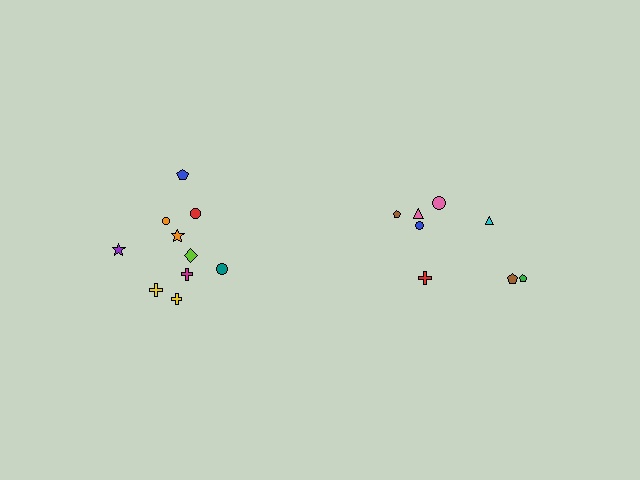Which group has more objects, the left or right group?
The left group.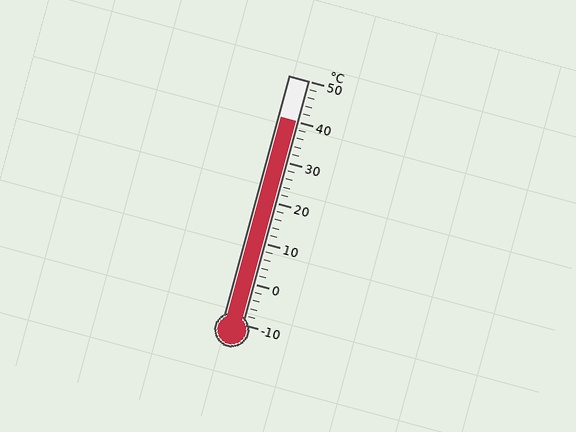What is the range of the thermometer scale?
The thermometer scale ranges from -10°C to 50°C.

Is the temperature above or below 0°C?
The temperature is above 0°C.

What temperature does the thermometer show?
The thermometer shows approximately 40°C.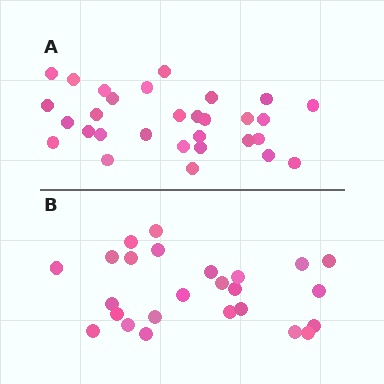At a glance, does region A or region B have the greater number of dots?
Region A (the top region) has more dots.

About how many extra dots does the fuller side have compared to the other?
Region A has about 5 more dots than region B.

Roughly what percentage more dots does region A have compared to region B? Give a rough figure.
About 20% more.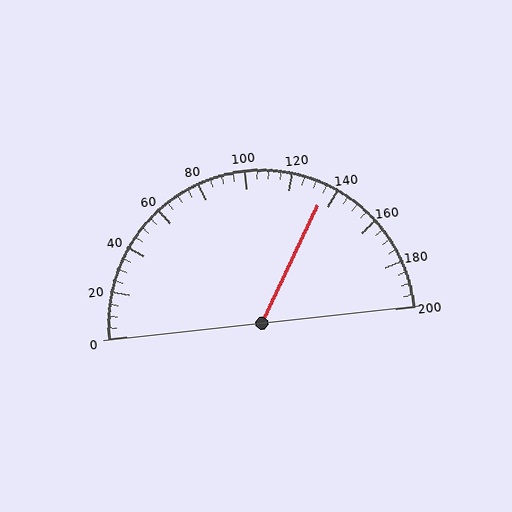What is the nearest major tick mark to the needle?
The nearest major tick mark is 140.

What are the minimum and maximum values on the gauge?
The gauge ranges from 0 to 200.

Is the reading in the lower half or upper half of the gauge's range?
The reading is in the upper half of the range (0 to 200).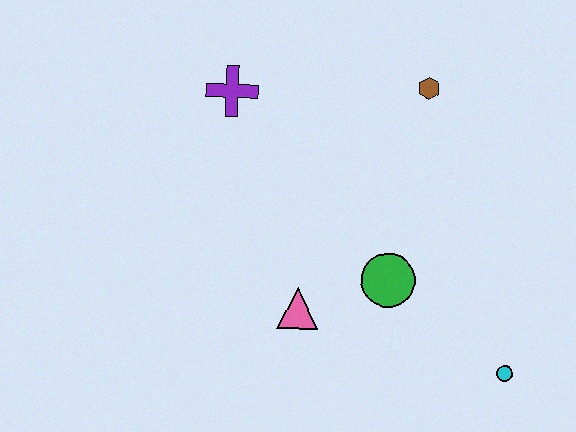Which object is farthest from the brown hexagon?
The cyan circle is farthest from the brown hexagon.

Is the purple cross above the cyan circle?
Yes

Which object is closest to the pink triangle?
The green circle is closest to the pink triangle.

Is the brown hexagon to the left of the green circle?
No